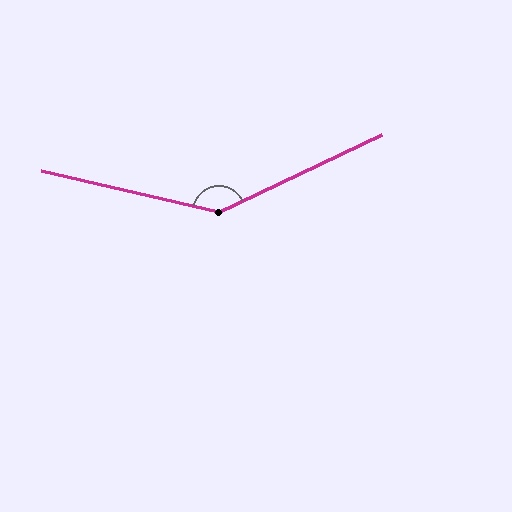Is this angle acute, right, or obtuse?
It is obtuse.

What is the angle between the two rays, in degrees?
Approximately 142 degrees.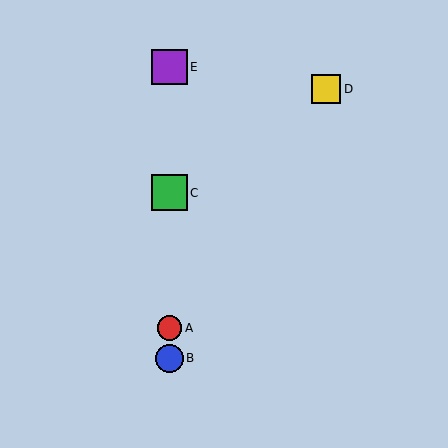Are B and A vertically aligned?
Yes, both are at x≈169.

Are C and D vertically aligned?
No, C is at x≈169 and D is at x≈326.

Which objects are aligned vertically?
Objects A, B, C, E are aligned vertically.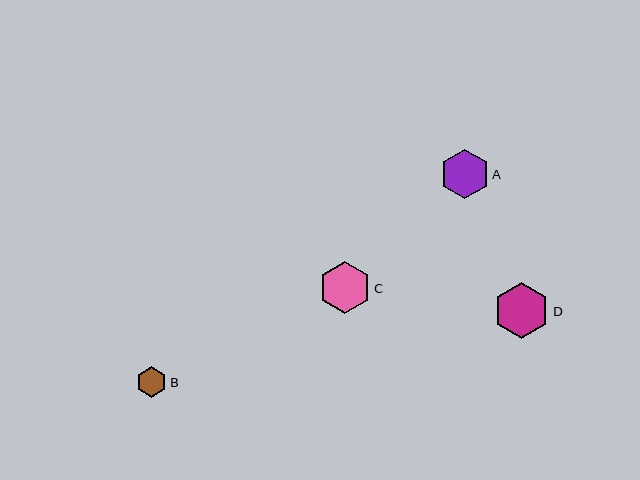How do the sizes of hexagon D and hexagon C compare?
Hexagon D and hexagon C are approximately the same size.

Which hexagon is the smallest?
Hexagon B is the smallest with a size of approximately 31 pixels.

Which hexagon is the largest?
Hexagon D is the largest with a size of approximately 56 pixels.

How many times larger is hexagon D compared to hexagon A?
Hexagon D is approximately 1.1 times the size of hexagon A.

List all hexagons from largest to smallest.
From largest to smallest: D, C, A, B.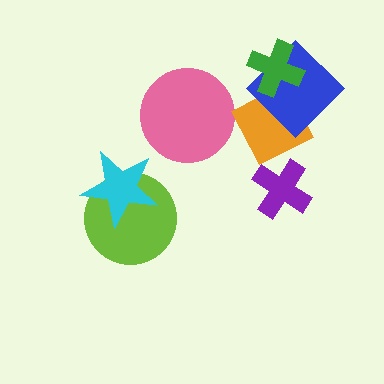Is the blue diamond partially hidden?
Yes, it is partially covered by another shape.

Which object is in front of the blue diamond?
The green cross is in front of the blue diamond.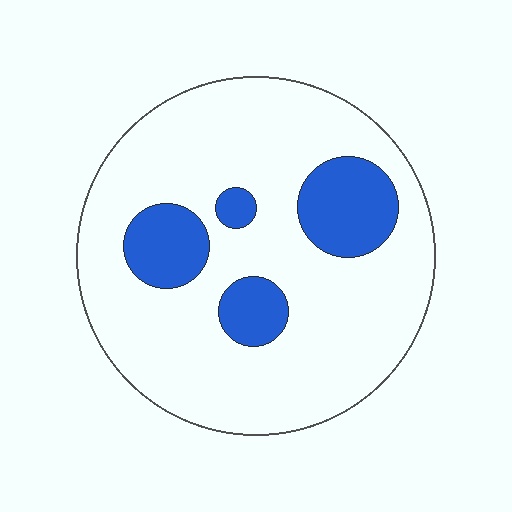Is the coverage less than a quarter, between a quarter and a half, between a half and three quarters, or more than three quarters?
Less than a quarter.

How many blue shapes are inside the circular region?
4.